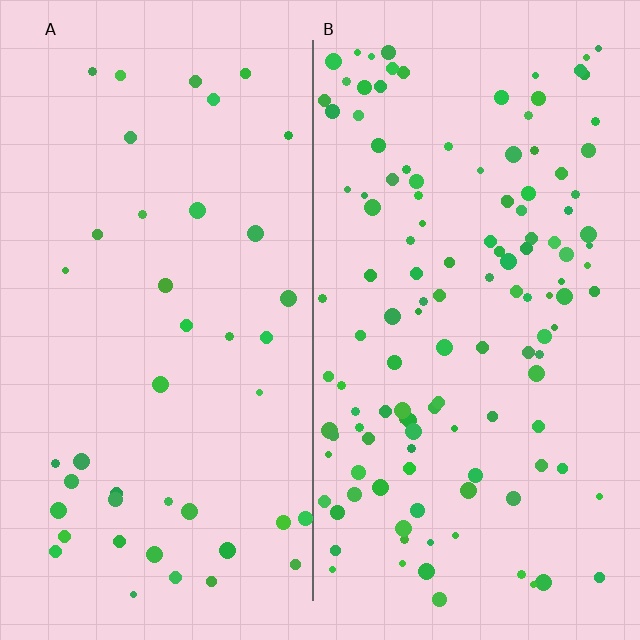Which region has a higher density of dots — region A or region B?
B (the right).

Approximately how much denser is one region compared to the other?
Approximately 3.1× — region B over region A.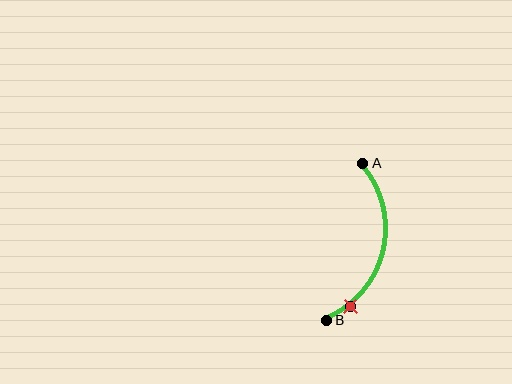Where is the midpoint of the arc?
The arc midpoint is the point on the curve farthest from the straight line joining A and B. It sits to the right of that line.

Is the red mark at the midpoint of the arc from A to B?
No. The red mark lies on the arc but is closer to endpoint B. The arc midpoint would be at the point on the curve equidistant along the arc from both A and B.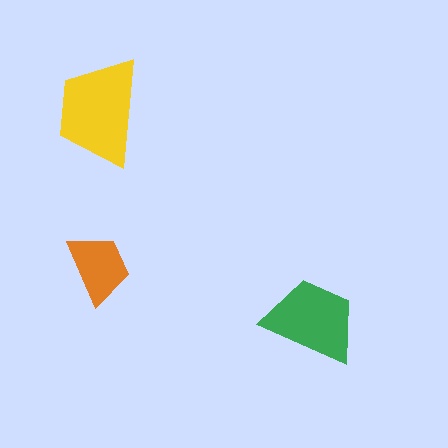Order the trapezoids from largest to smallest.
the yellow one, the green one, the orange one.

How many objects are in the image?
There are 3 objects in the image.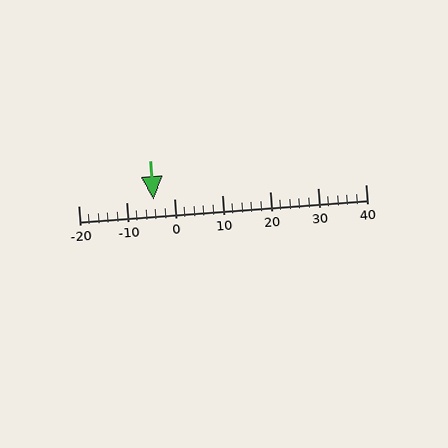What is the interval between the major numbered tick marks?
The major tick marks are spaced 10 units apart.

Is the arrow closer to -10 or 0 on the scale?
The arrow is closer to 0.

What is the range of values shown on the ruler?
The ruler shows values from -20 to 40.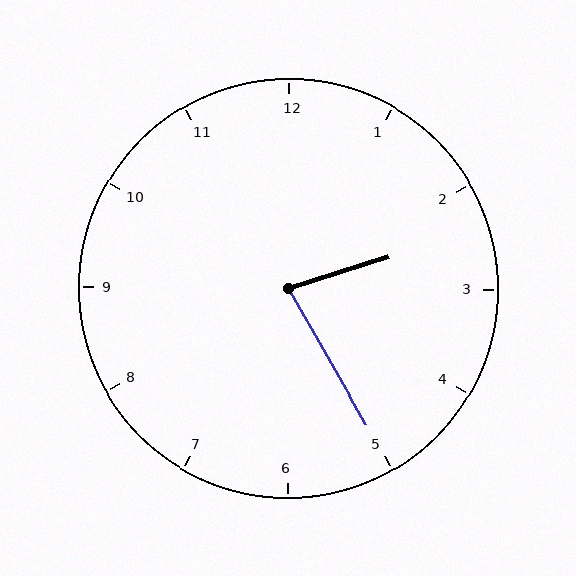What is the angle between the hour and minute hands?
Approximately 78 degrees.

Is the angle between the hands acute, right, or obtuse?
It is acute.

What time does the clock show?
2:25.